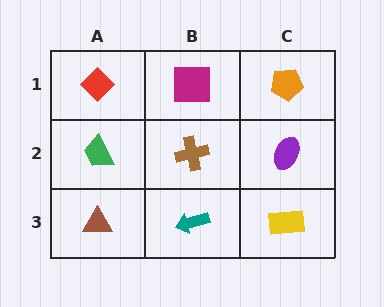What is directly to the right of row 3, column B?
A yellow rectangle.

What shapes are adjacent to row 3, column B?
A brown cross (row 2, column B), a brown triangle (row 3, column A), a yellow rectangle (row 3, column C).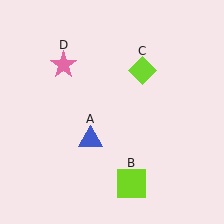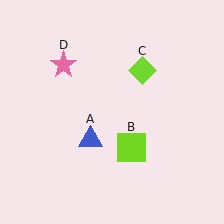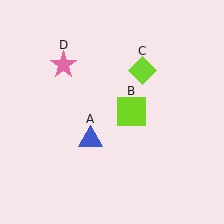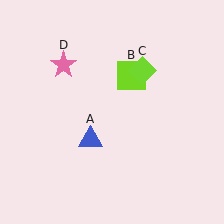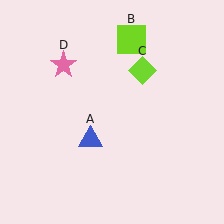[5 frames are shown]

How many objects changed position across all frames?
1 object changed position: lime square (object B).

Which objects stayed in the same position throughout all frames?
Blue triangle (object A) and lime diamond (object C) and pink star (object D) remained stationary.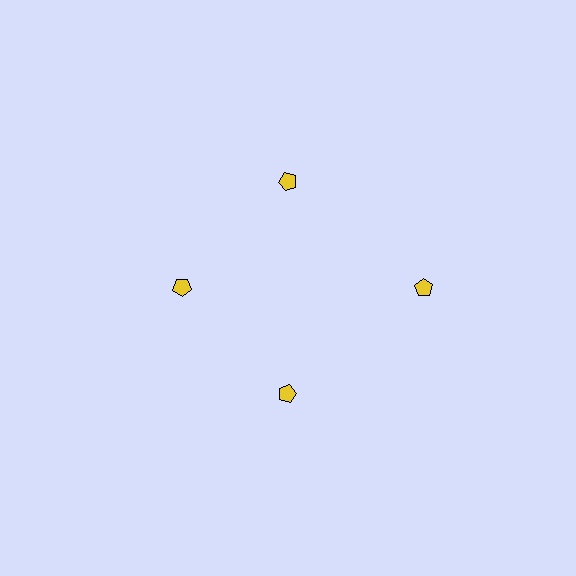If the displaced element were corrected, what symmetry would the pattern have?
It would have 4-fold rotational symmetry — the pattern would map onto itself every 90 degrees.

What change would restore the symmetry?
The symmetry would be restored by moving it inward, back onto the ring so that all 4 pentagons sit at equal angles and equal distance from the center.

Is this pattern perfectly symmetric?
No. The 4 yellow pentagons are arranged in a ring, but one element near the 3 o'clock position is pushed outward from the center, breaking the 4-fold rotational symmetry.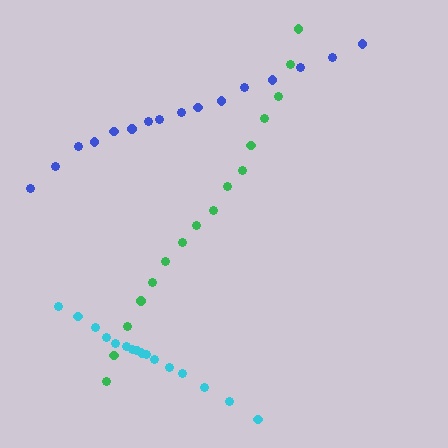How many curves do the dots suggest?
There are 3 distinct paths.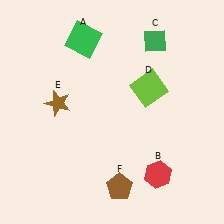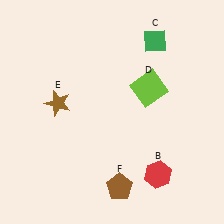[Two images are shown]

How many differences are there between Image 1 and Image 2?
There is 1 difference between the two images.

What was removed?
The green square (A) was removed in Image 2.